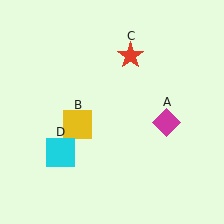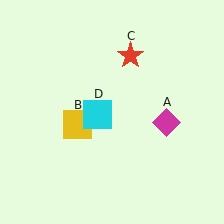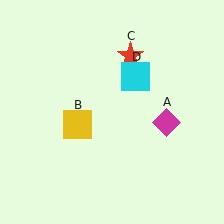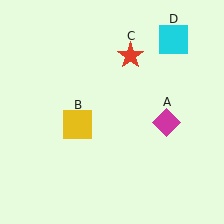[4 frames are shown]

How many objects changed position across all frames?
1 object changed position: cyan square (object D).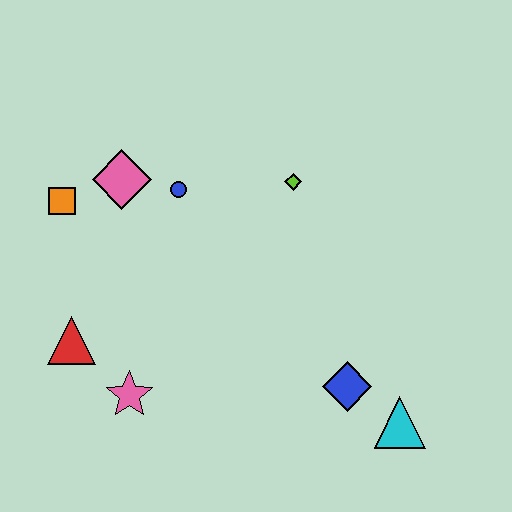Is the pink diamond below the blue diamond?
No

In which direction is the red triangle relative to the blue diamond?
The red triangle is to the left of the blue diamond.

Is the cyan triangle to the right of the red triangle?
Yes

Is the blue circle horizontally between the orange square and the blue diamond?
Yes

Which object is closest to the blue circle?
The pink diamond is closest to the blue circle.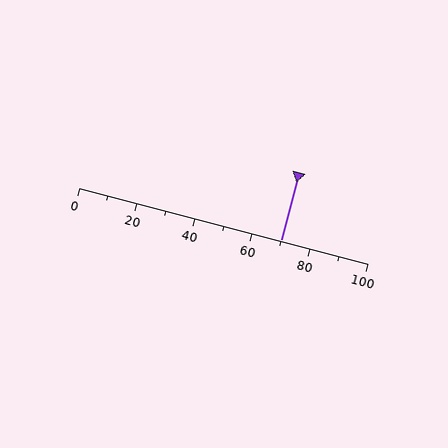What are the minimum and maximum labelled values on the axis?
The axis runs from 0 to 100.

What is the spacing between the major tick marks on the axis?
The major ticks are spaced 20 apart.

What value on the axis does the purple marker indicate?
The marker indicates approximately 70.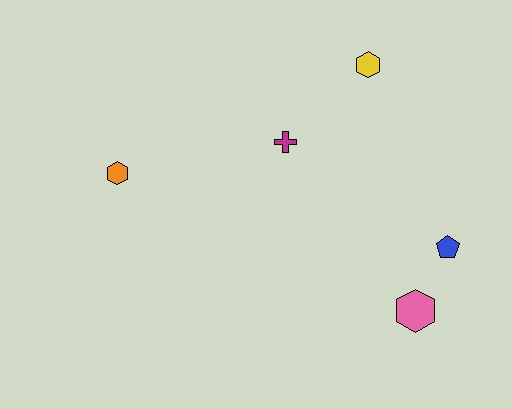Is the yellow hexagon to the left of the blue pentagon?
Yes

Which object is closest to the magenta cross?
The yellow hexagon is closest to the magenta cross.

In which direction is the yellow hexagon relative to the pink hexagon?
The yellow hexagon is above the pink hexagon.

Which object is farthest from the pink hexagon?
The orange hexagon is farthest from the pink hexagon.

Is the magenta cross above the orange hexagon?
Yes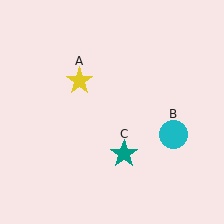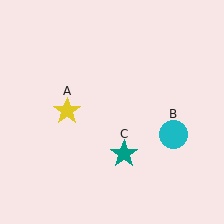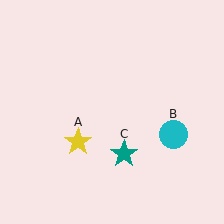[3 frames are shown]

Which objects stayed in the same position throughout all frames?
Cyan circle (object B) and teal star (object C) remained stationary.